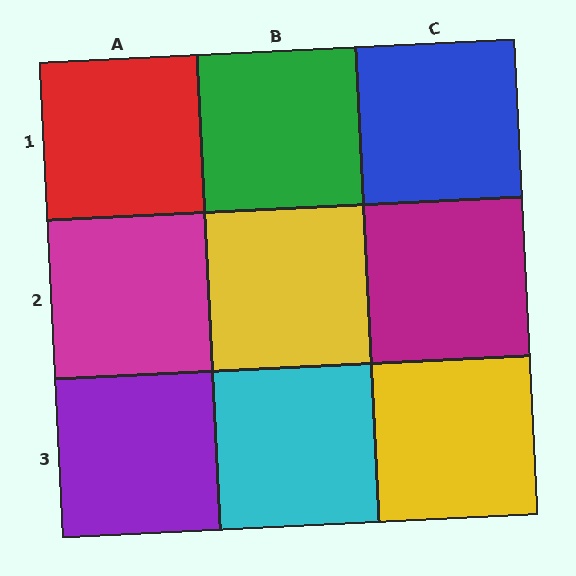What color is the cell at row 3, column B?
Cyan.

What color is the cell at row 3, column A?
Purple.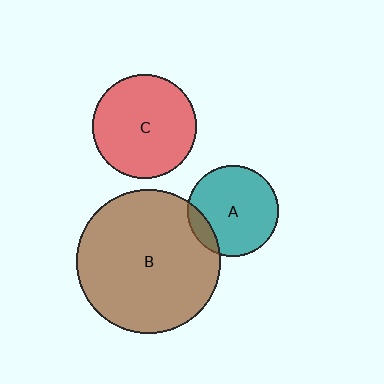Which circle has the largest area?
Circle B (brown).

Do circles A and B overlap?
Yes.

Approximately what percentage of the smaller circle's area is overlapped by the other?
Approximately 15%.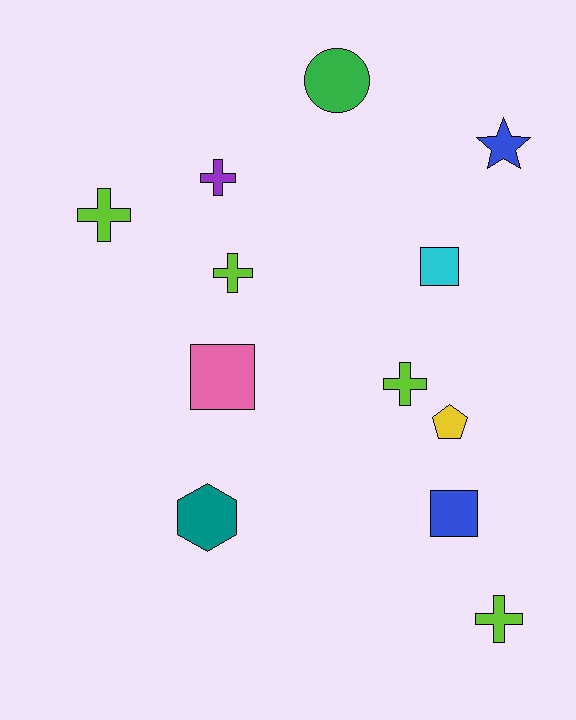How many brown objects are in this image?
There are no brown objects.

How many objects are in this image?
There are 12 objects.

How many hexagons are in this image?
There is 1 hexagon.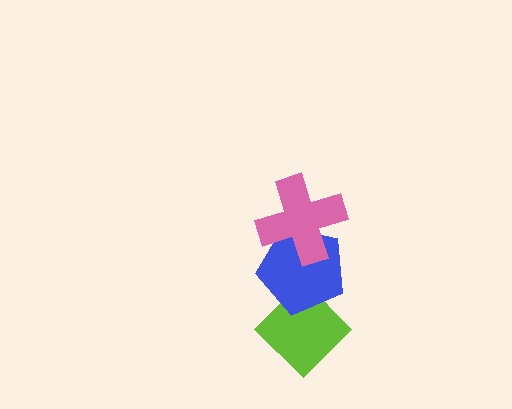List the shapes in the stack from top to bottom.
From top to bottom: the pink cross, the blue pentagon, the lime diamond.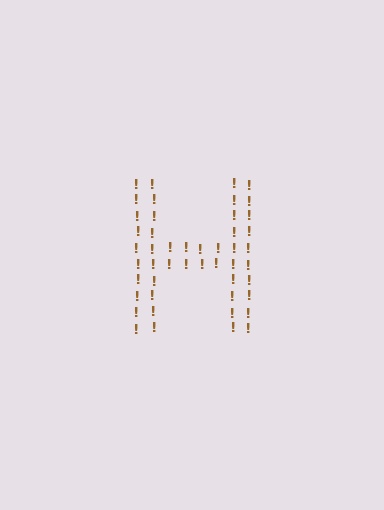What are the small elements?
The small elements are exclamation marks.